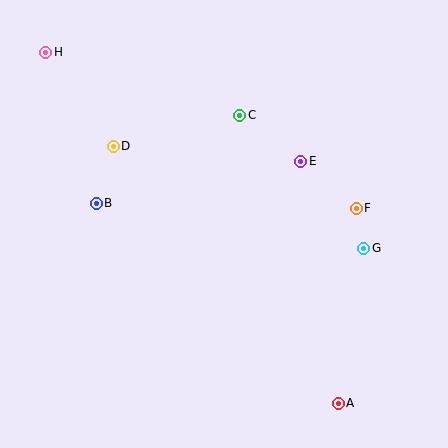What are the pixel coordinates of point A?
Point A is at (338, 403).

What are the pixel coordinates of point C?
Point C is at (240, 115).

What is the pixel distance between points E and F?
The distance between E and F is 73 pixels.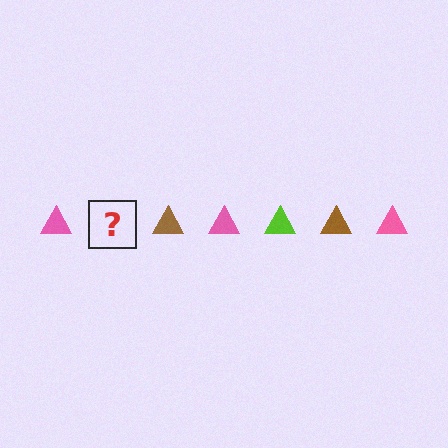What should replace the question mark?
The question mark should be replaced with a lime triangle.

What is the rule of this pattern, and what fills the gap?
The rule is that the pattern cycles through pink, lime, brown triangles. The gap should be filled with a lime triangle.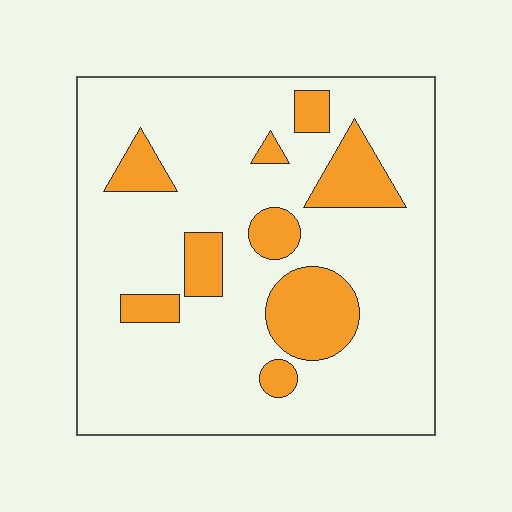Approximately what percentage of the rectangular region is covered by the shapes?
Approximately 20%.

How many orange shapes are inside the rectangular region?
9.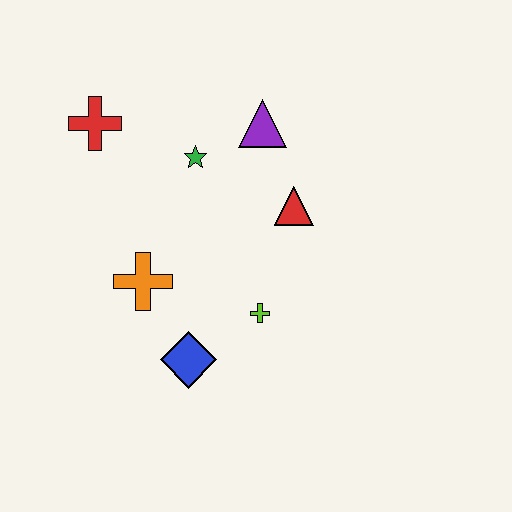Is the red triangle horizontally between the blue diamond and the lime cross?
No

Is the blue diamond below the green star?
Yes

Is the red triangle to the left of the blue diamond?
No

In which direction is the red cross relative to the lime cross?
The red cross is above the lime cross.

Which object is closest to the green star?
The purple triangle is closest to the green star.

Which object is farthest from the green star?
The blue diamond is farthest from the green star.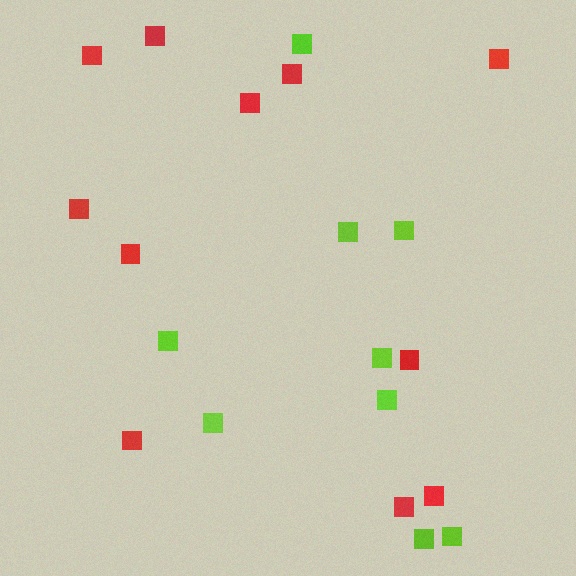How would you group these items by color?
There are 2 groups: one group of red squares (11) and one group of lime squares (9).